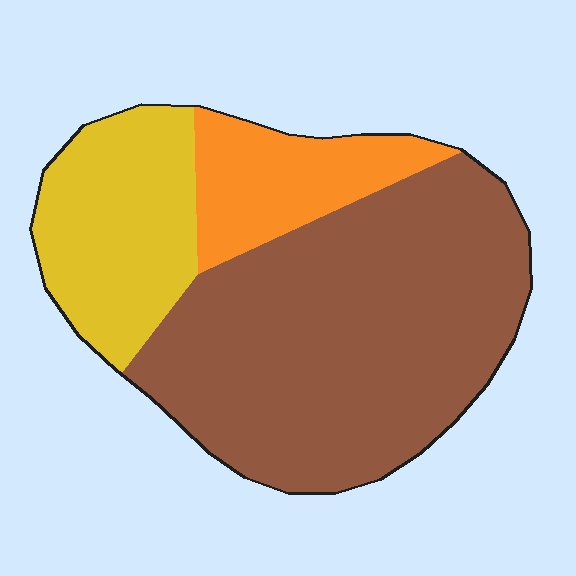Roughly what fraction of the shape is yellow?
Yellow covers 23% of the shape.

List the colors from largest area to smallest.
From largest to smallest: brown, yellow, orange.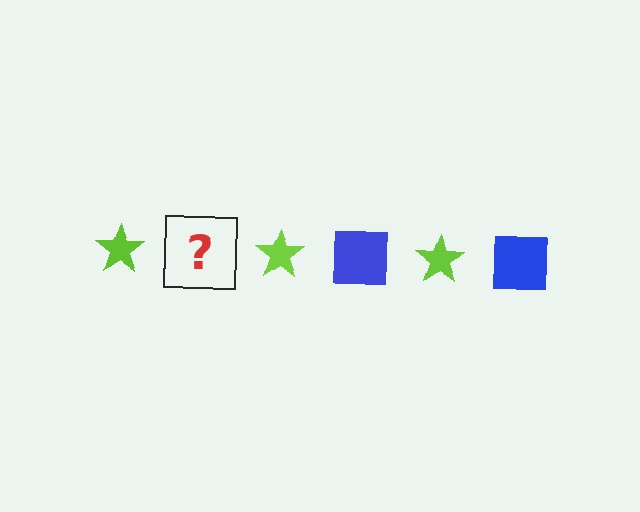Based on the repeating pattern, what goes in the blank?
The blank should be a blue square.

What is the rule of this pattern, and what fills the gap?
The rule is that the pattern alternates between lime star and blue square. The gap should be filled with a blue square.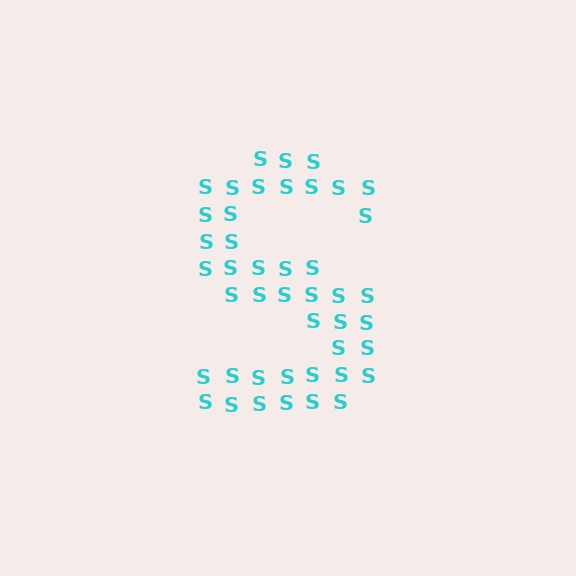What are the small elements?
The small elements are letter S's.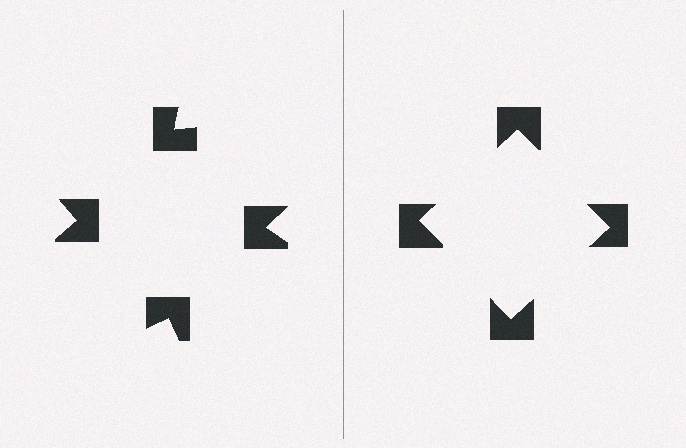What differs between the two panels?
The notched squares are positioned identically on both sides; only the wedge orientations differ. On the right they align to a square; on the left they are misaligned.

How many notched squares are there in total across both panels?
8 — 4 on each side.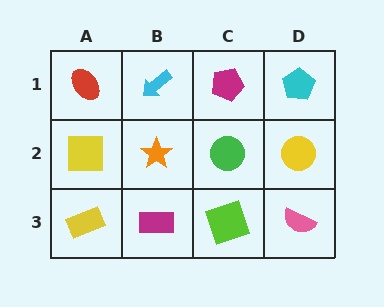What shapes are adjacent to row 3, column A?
A yellow square (row 2, column A), a magenta rectangle (row 3, column B).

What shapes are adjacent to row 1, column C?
A green circle (row 2, column C), a cyan arrow (row 1, column B), a cyan pentagon (row 1, column D).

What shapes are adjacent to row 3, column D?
A yellow circle (row 2, column D), a lime square (row 3, column C).